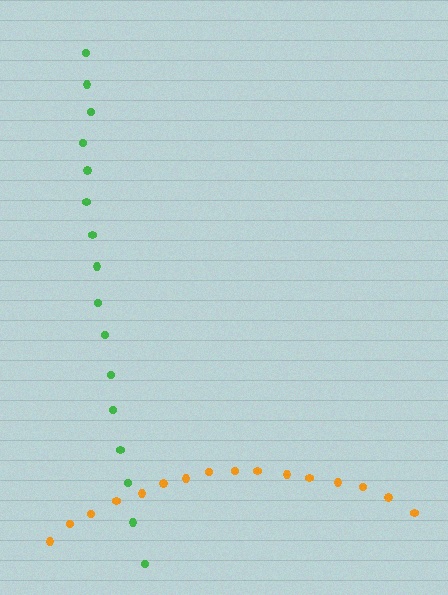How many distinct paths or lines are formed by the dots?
There are 2 distinct paths.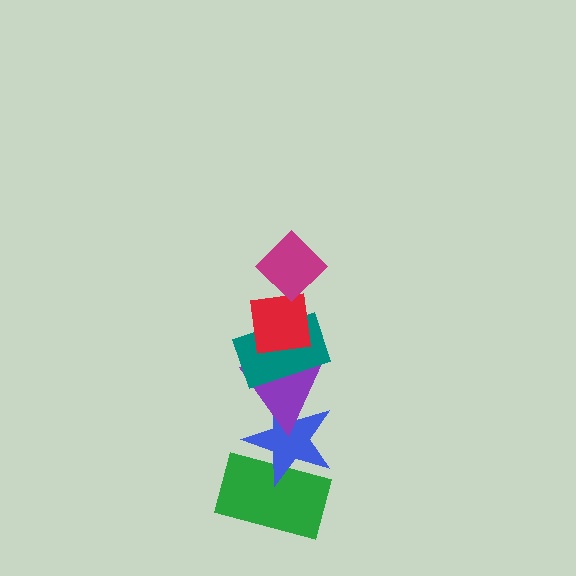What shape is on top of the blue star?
The purple triangle is on top of the blue star.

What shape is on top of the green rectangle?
The blue star is on top of the green rectangle.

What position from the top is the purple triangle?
The purple triangle is 4th from the top.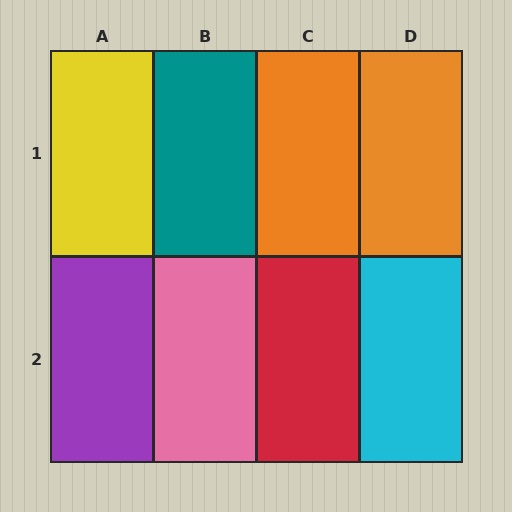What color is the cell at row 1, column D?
Orange.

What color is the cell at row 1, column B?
Teal.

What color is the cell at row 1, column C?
Orange.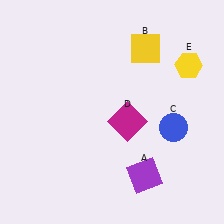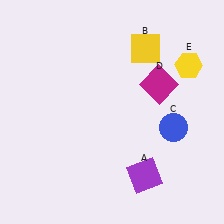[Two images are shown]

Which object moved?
The magenta square (D) moved up.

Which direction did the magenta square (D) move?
The magenta square (D) moved up.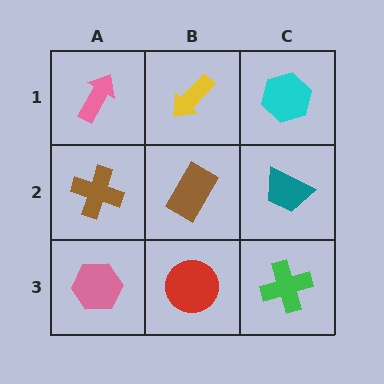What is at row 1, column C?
A cyan hexagon.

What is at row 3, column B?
A red circle.